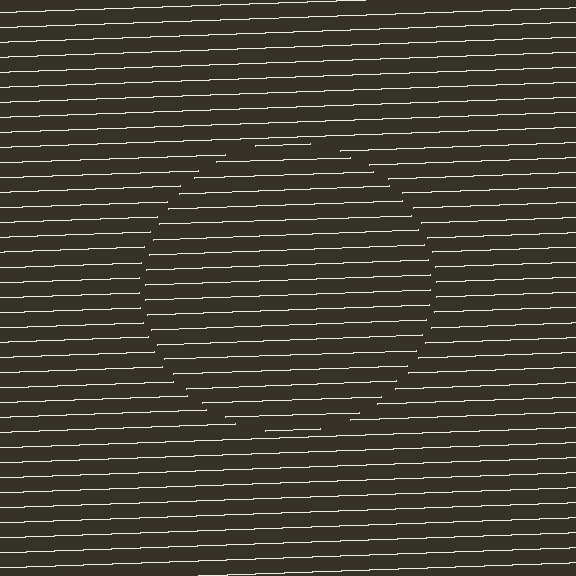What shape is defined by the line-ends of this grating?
An illusory circle. The interior of the shape contains the same grating, shifted by half a period — the contour is defined by the phase discontinuity where line-ends from the inner and outer gratings abut.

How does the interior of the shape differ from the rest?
The interior of the shape contains the same grating, shifted by half a period — the contour is defined by the phase discontinuity where line-ends from the inner and outer gratings abut.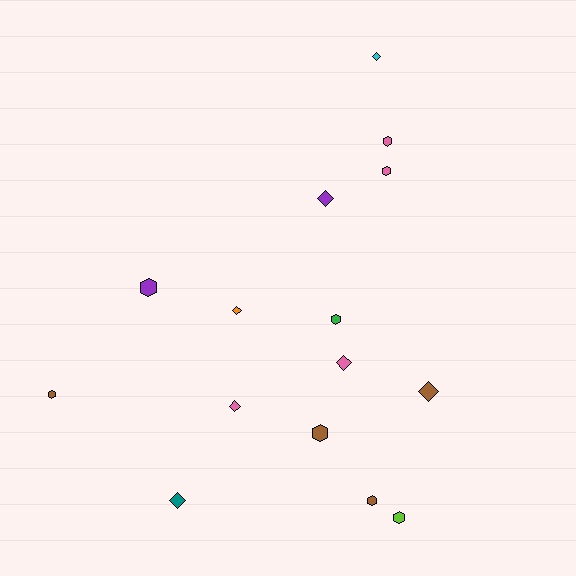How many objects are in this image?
There are 15 objects.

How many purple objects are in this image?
There are 2 purple objects.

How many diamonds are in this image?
There are 7 diamonds.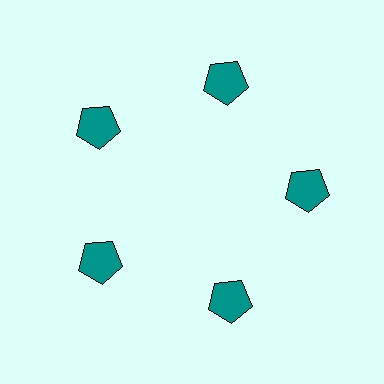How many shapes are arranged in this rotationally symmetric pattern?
There are 5 shapes, arranged in 5 groups of 1.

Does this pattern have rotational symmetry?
Yes, this pattern has 5-fold rotational symmetry. It looks the same after rotating 72 degrees around the center.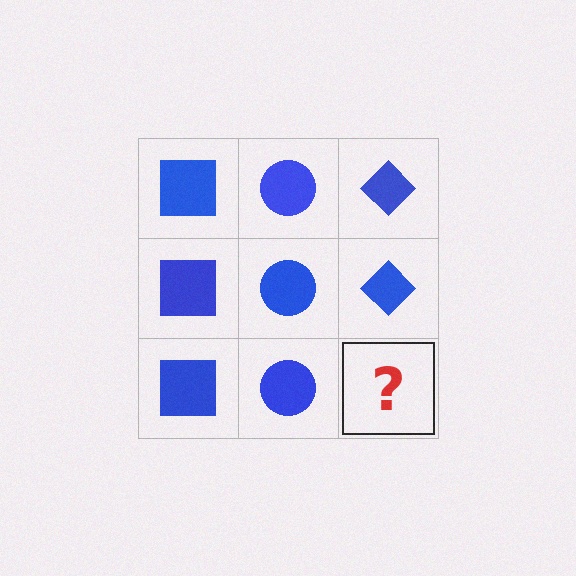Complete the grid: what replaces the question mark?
The question mark should be replaced with a blue diamond.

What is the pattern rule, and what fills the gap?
The rule is that each column has a consistent shape. The gap should be filled with a blue diamond.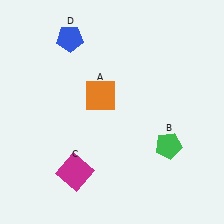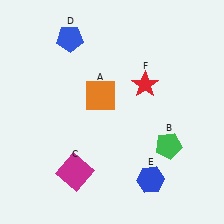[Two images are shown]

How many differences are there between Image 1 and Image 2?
There are 2 differences between the two images.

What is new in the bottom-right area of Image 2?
A blue hexagon (E) was added in the bottom-right area of Image 2.